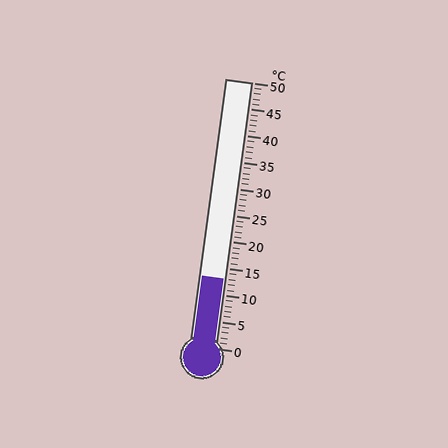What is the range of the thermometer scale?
The thermometer scale ranges from 0°C to 50°C.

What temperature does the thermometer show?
The thermometer shows approximately 13°C.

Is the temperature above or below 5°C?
The temperature is above 5°C.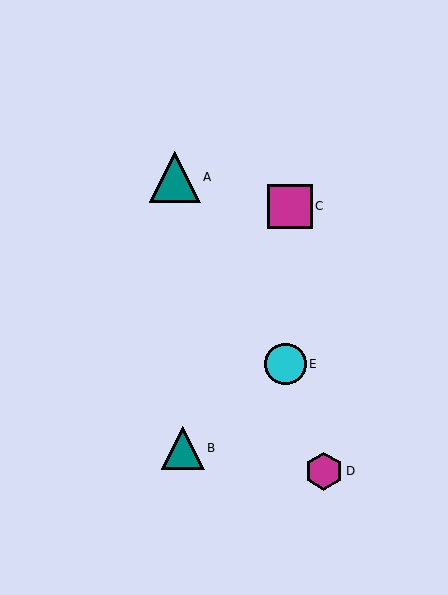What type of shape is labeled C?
Shape C is a magenta square.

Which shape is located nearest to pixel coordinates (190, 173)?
The teal triangle (labeled A) at (175, 177) is nearest to that location.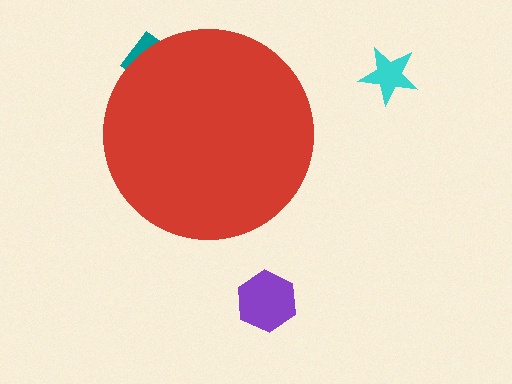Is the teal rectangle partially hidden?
Yes, the teal rectangle is partially hidden behind the red circle.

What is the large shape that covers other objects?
A red circle.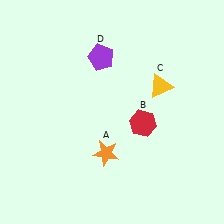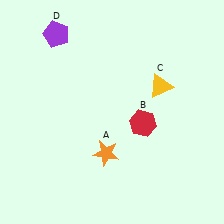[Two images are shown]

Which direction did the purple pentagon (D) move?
The purple pentagon (D) moved left.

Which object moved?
The purple pentagon (D) moved left.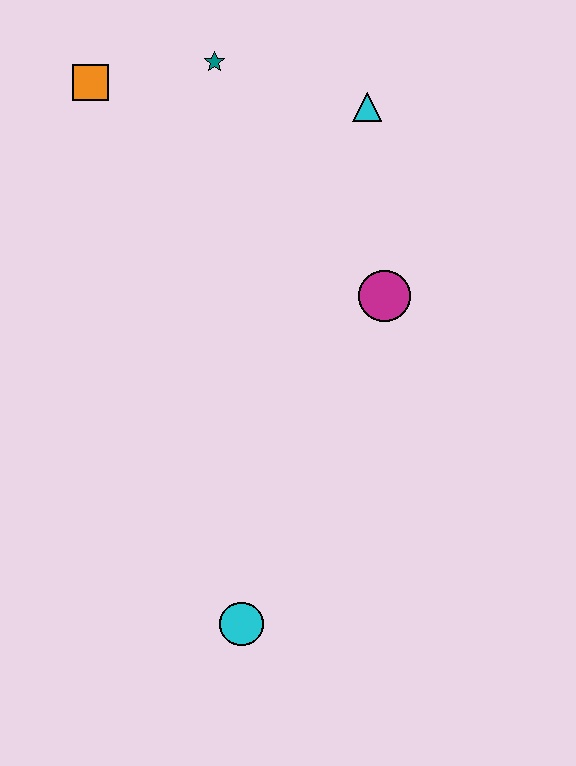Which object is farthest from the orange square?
The cyan circle is farthest from the orange square.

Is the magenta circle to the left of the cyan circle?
No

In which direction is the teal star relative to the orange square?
The teal star is to the right of the orange square.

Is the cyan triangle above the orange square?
No